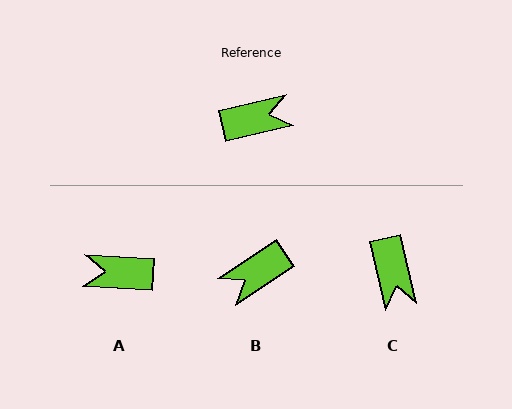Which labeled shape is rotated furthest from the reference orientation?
A, about 164 degrees away.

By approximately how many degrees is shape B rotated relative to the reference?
Approximately 159 degrees clockwise.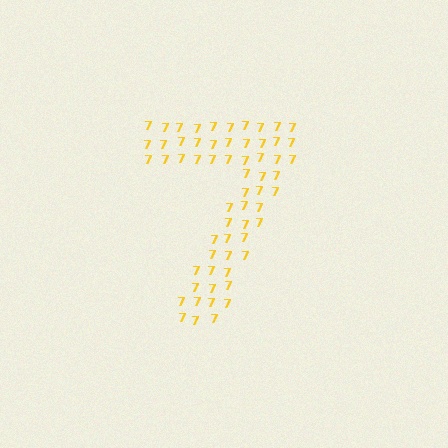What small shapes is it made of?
It is made of small digit 7's.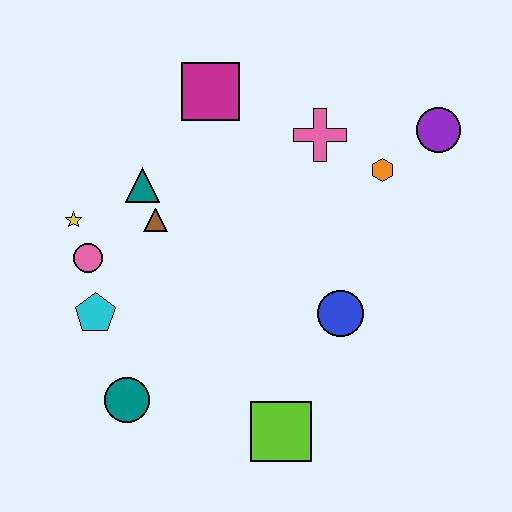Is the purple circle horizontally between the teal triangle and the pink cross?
No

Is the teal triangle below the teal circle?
No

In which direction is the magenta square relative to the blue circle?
The magenta square is above the blue circle.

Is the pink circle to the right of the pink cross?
No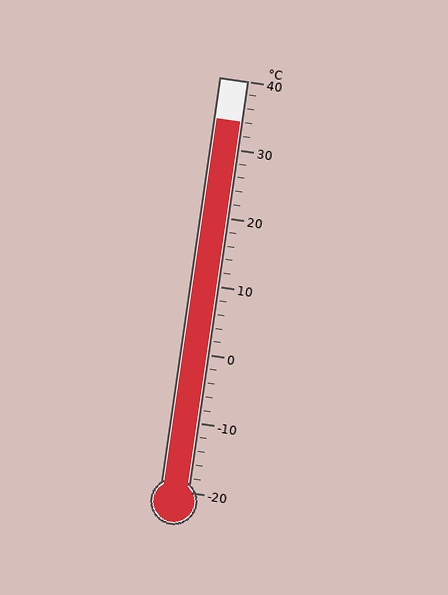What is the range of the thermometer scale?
The thermometer scale ranges from -20°C to 40°C.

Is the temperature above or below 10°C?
The temperature is above 10°C.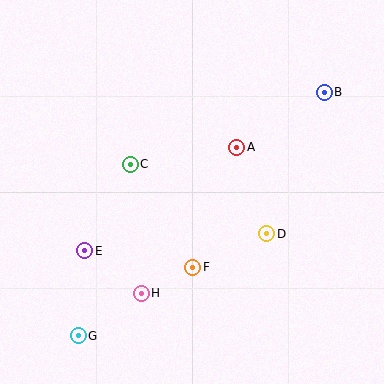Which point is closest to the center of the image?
Point A at (237, 147) is closest to the center.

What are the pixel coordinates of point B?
Point B is at (324, 92).